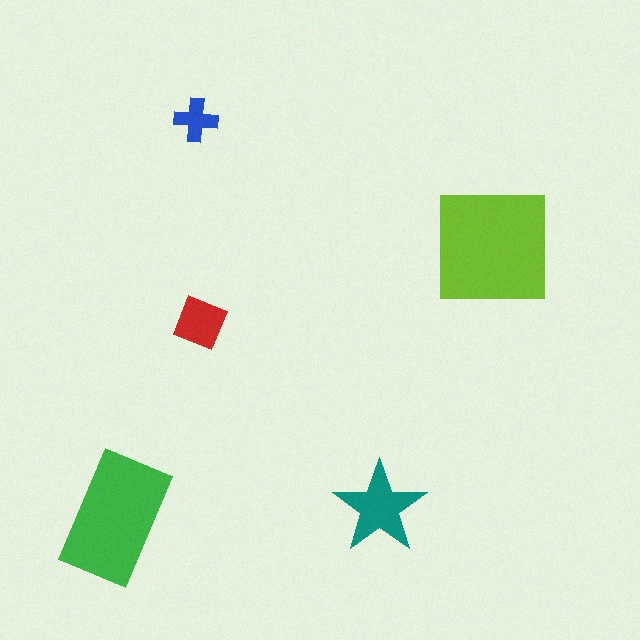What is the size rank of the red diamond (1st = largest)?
4th.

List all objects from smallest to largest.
The blue cross, the red diamond, the teal star, the green rectangle, the lime square.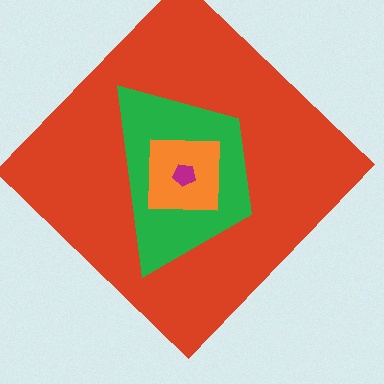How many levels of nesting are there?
4.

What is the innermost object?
The magenta pentagon.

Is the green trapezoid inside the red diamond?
Yes.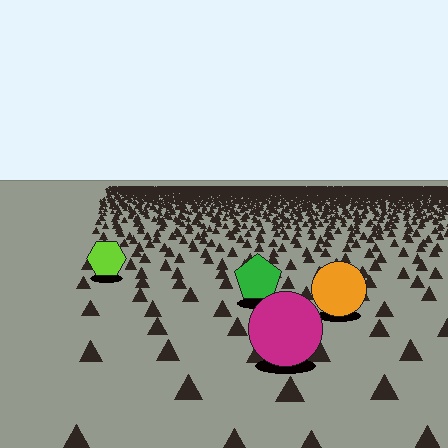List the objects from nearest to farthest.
From nearest to farthest: the magenta circle, the orange circle, the green pentagon, the lime hexagon.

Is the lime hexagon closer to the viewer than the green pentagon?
No. The green pentagon is closer — you can tell from the texture gradient: the ground texture is coarser near it.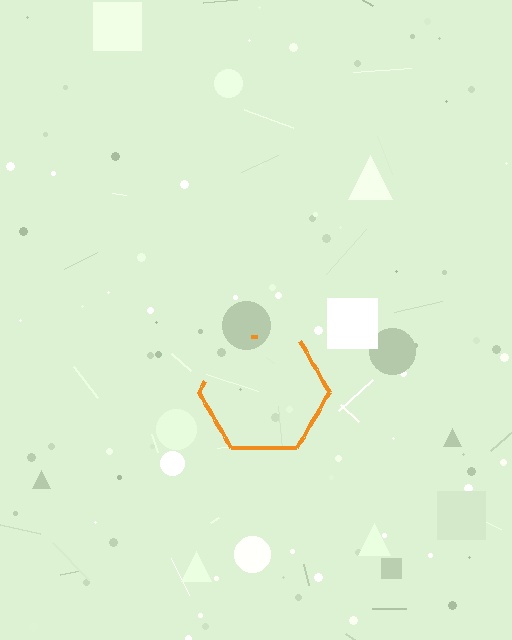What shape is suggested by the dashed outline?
The dashed outline suggests a hexagon.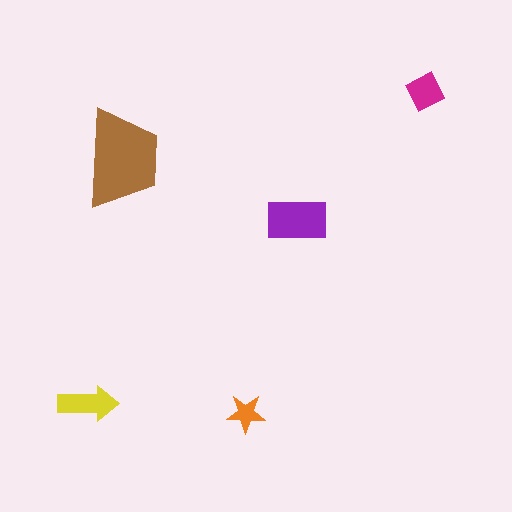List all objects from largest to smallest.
The brown trapezoid, the purple rectangle, the yellow arrow, the magenta diamond, the orange star.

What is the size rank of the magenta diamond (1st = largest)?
4th.